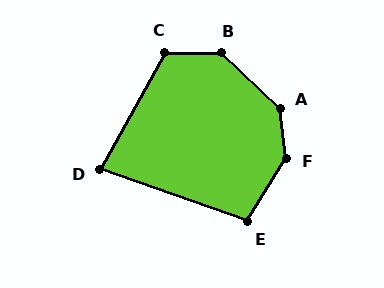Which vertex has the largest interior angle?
F, at approximately 142 degrees.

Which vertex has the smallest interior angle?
D, at approximately 80 degrees.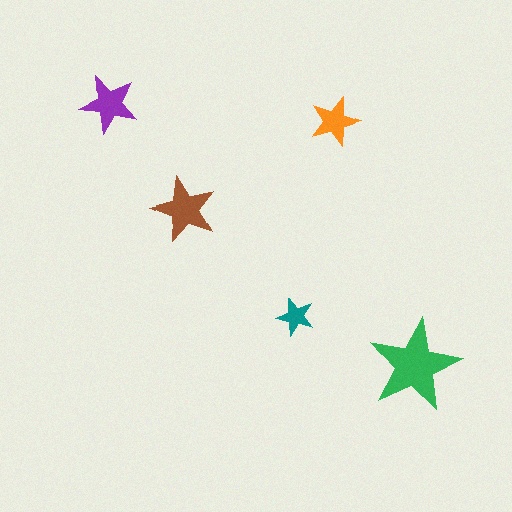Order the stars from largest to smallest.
the green one, the brown one, the purple one, the orange one, the teal one.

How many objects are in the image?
There are 5 objects in the image.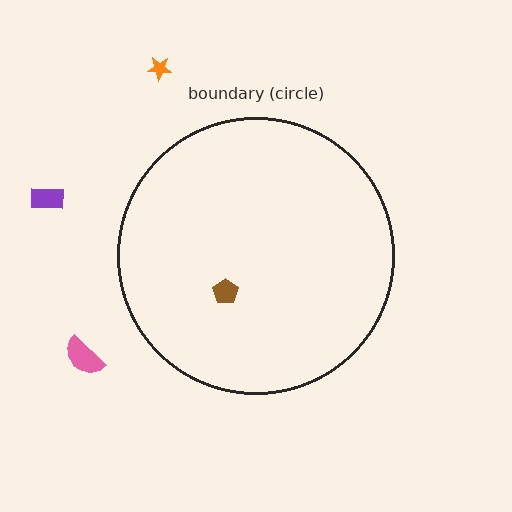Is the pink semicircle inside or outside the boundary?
Outside.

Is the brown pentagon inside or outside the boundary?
Inside.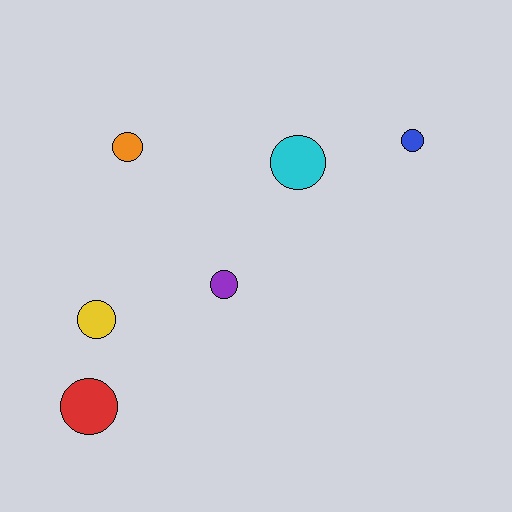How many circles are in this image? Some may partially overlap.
There are 6 circles.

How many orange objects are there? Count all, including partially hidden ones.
There is 1 orange object.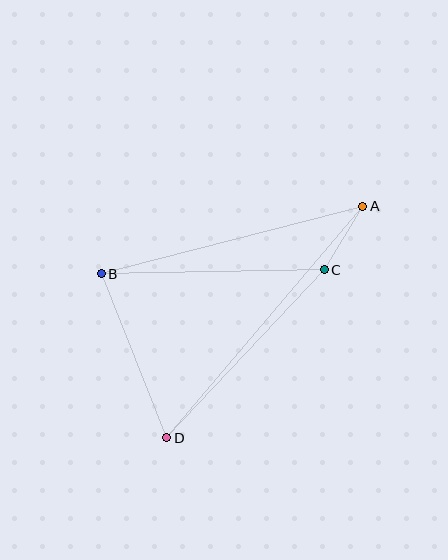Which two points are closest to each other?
Points A and C are closest to each other.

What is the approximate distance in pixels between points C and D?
The distance between C and D is approximately 230 pixels.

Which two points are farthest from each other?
Points A and D are farthest from each other.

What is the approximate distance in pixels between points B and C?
The distance between B and C is approximately 223 pixels.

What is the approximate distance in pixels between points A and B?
The distance between A and B is approximately 270 pixels.